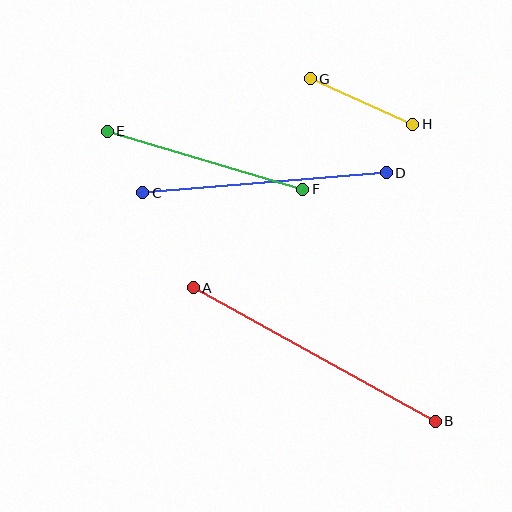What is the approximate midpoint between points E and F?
The midpoint is at approximately (205, 160) pixels.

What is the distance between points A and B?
The distance is approximately 276 pixels.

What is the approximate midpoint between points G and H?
The midpoint is at approximately (361, 102) pixels.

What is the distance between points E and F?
The distance is approximately 204 pixels.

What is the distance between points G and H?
The distance is approximately 112 pixels.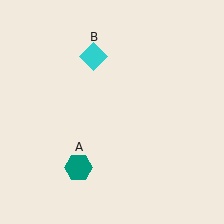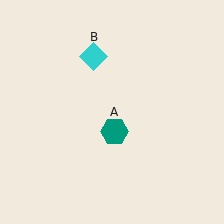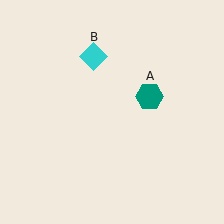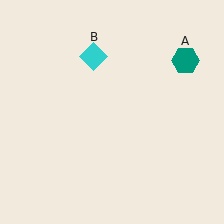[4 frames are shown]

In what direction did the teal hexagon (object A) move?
The teal hexagon (object A) moved up and to the right.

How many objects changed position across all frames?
1 object changed position: teal hexagon (object A).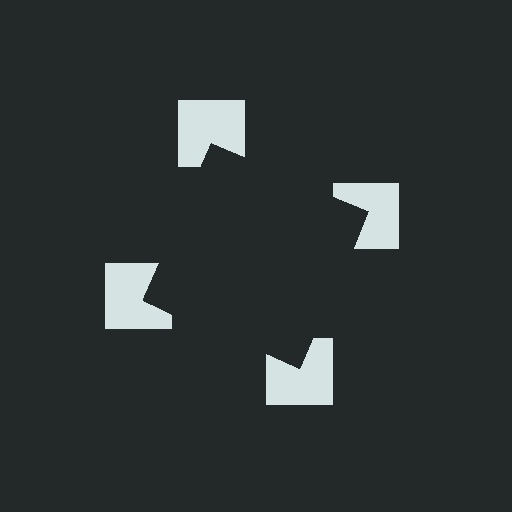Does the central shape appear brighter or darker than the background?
It typically appears slightly darker than the background, even though no actual brightness change is drawn.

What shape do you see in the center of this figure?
An illusory square — its edges are inferred from the aligned wedge cuts in the notched squares, not physically drawn.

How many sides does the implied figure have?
4 sides.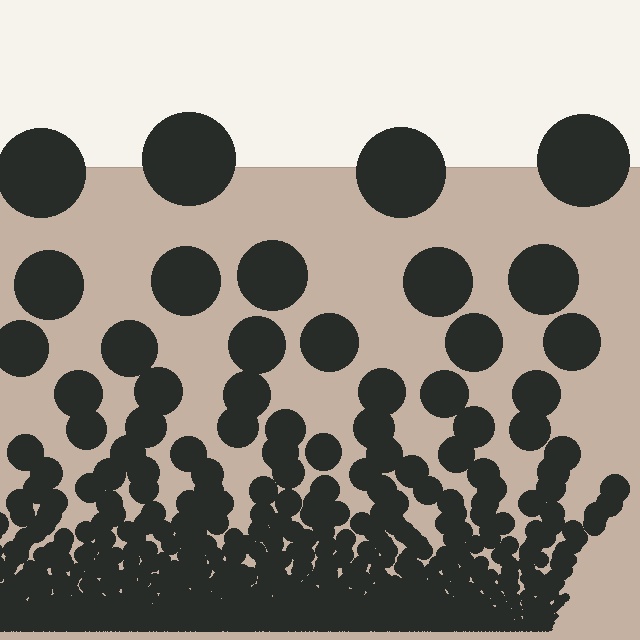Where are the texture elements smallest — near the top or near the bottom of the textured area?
Near the bottom.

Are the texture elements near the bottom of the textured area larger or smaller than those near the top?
Smaller. The gradient is inverted — elements near the bottom are smaller and denser.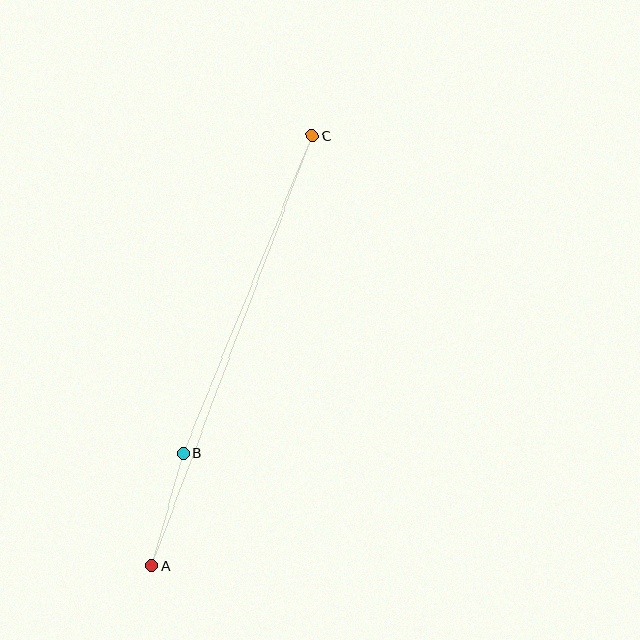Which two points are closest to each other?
Points A and B are closest to each other.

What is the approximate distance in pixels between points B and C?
The distance between B and C is approximately 343 pixels.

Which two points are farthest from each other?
Points A and C are farthest from each other.